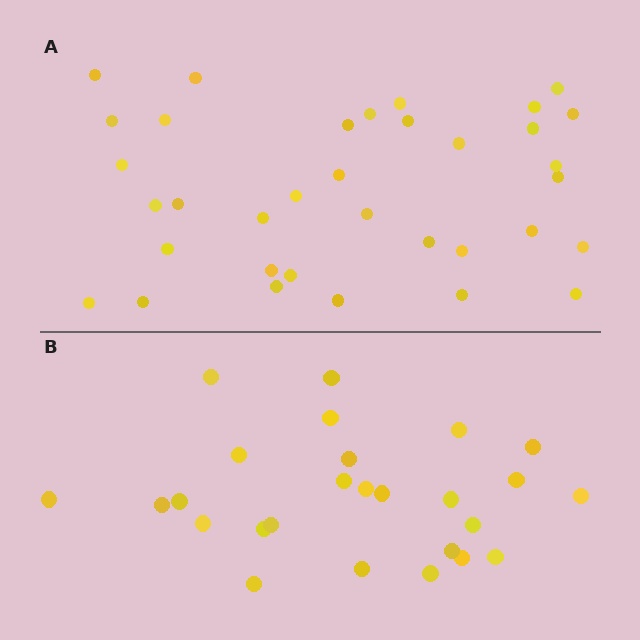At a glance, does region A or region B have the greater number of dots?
Region A (the top region) has more dots.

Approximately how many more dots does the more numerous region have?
Region A has roughly 8 or so more dots than region B.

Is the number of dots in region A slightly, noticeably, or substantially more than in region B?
Region A has noticeably more, but not dramatically so. The ratio is roughly 1.3 to 1.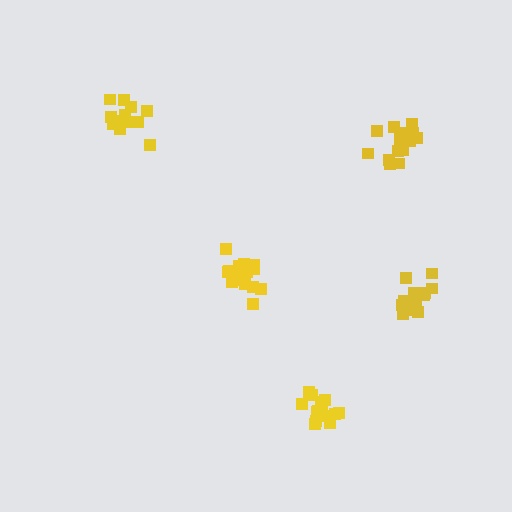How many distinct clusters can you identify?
There are 5 distinct clusters.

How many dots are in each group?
Group 1: 15 dots, Group 2: 17 dots, Group 3: 18 dots, Group 4: 17 dots, Group 5: 15 dots (82 total).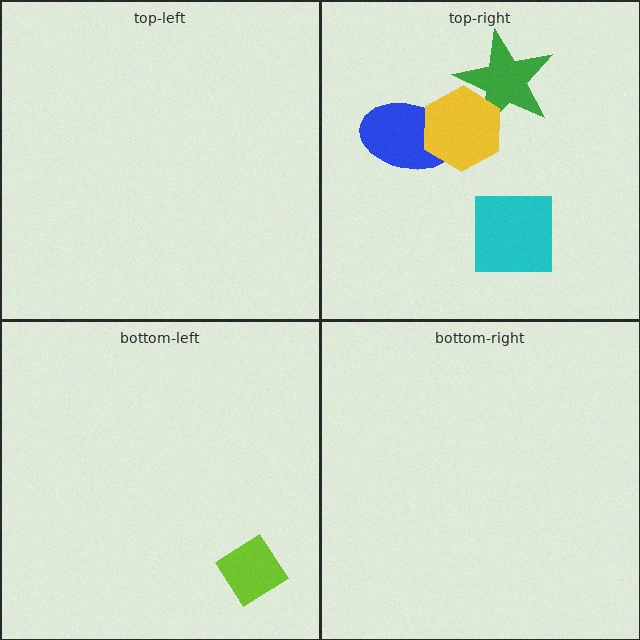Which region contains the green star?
The top-right region.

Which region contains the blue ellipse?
The top-right region.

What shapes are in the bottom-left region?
The lime diamond.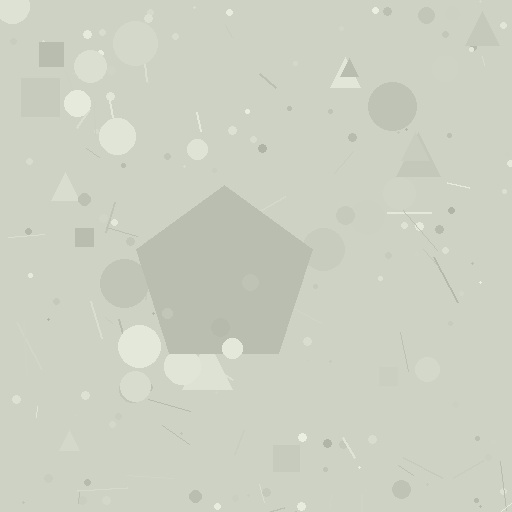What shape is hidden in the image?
A pentagon is hidden in the image.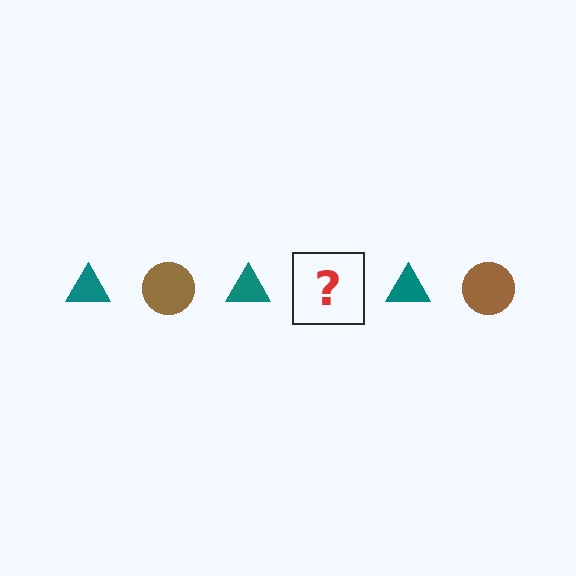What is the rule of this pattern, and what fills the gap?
The rule is that the pattern alternates between teal triangle and brown circle. The gap should be filled with a brown circle.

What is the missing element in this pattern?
The missing element is a brown circle.